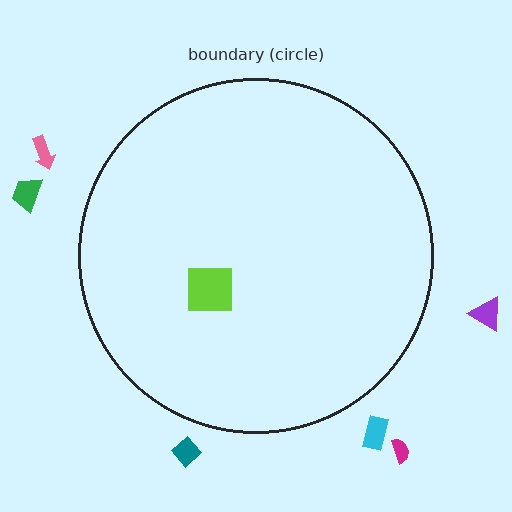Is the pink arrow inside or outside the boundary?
Outside.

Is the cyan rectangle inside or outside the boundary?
Outside.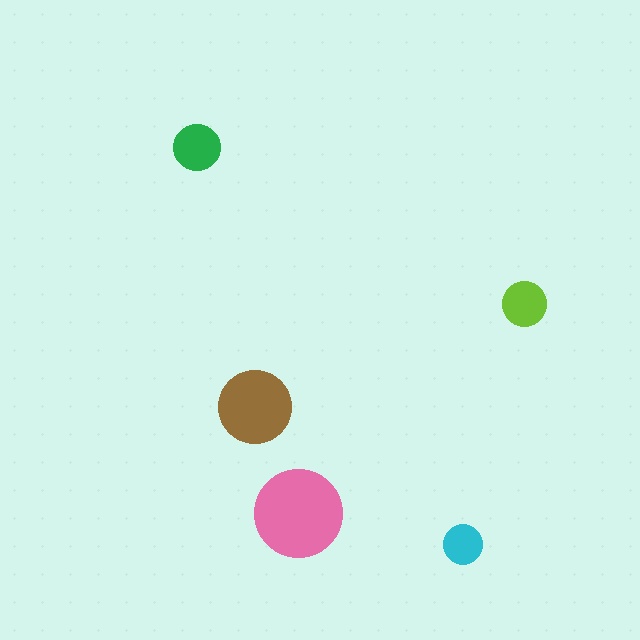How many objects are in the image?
There are 5 objects in the image.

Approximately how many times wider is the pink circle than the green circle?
About 2 times wider.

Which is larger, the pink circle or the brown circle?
The pink one.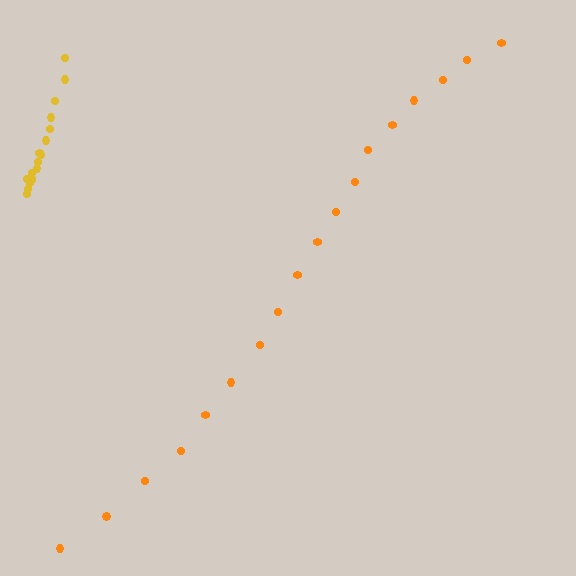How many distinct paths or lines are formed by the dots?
There are 2 distinct paths.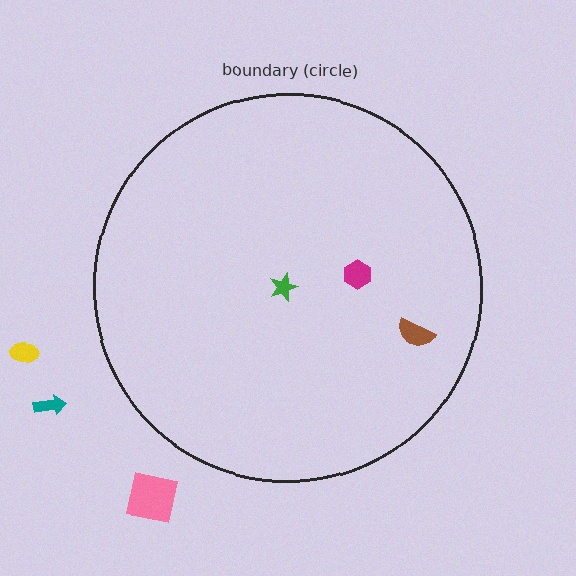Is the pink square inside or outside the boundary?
Outside.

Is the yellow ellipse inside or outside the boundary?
Outside.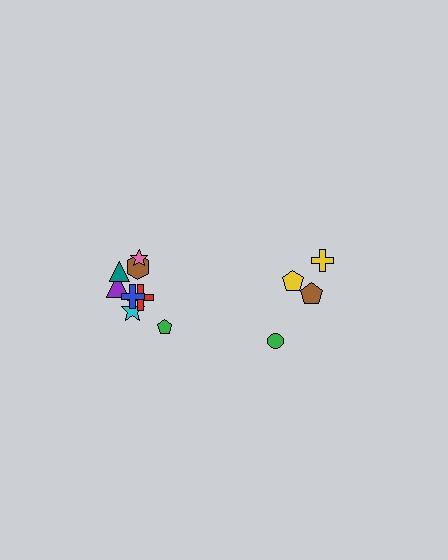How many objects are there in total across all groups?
There are 12 objects.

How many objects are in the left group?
There are 8 objects.